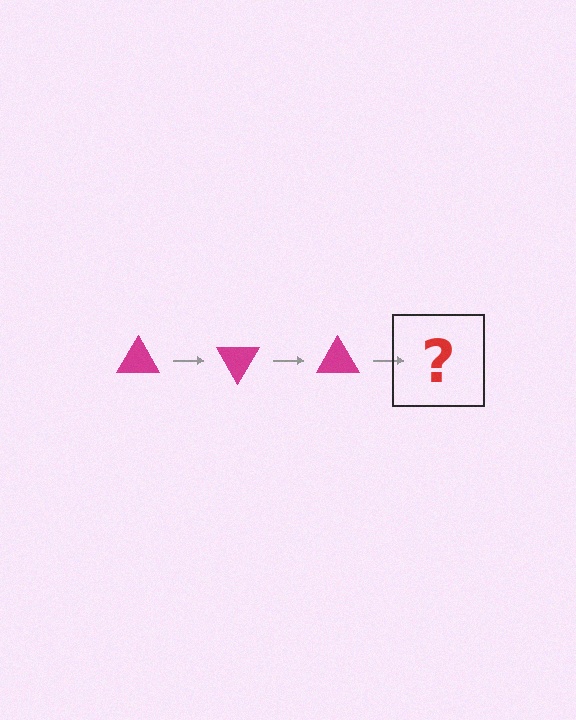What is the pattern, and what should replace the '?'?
The pattern is that the triangle rotates 60 degrees each step. The '?' should be a magenta triangle rotated 180 degrees.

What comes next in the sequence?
The next element should be a magenta triangle rotated 180 degrees.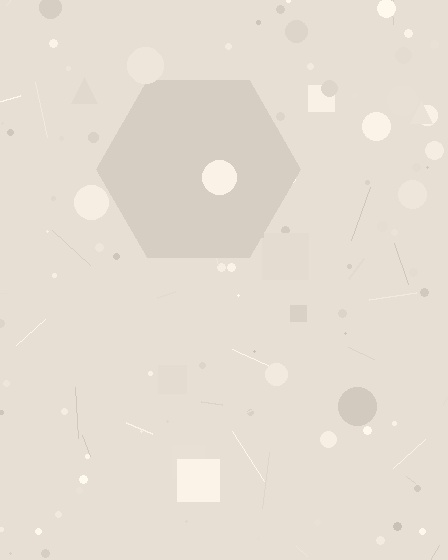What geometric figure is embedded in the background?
A hexagon is embedded in the background.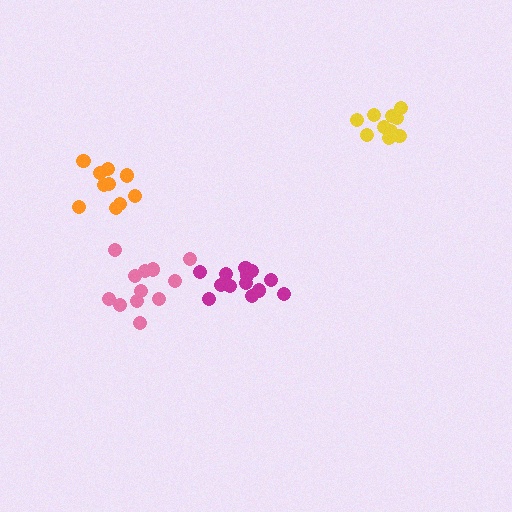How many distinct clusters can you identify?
There are 4 distinct clusters.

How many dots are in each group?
Group 1: 10 dots, Group 2: 13 dots, Group 3: 12 dots, Group 4: 10 dots (45 total).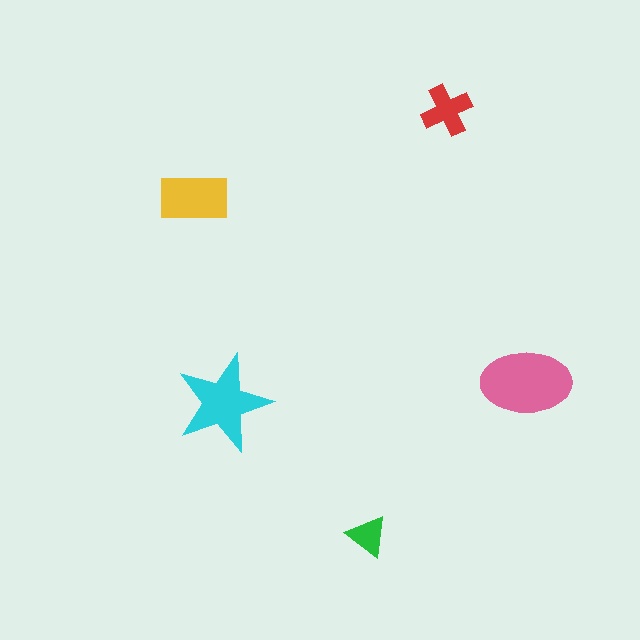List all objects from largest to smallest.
The pink ellipse, the cyan star, the yellow rectangle, the red cross, the green triangle.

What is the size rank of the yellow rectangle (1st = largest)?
3rd.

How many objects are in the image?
There are 5 objects in the image.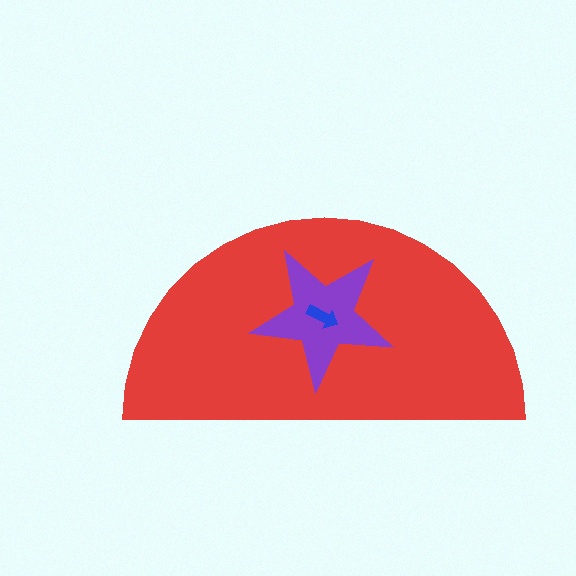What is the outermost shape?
The red semicircle.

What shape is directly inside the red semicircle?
The purple star.